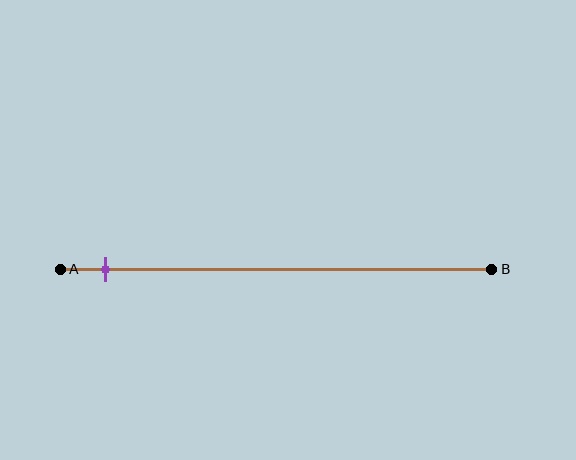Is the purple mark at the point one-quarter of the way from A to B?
No, the mark is at about 10% from A, not at the 25% one-quarter point.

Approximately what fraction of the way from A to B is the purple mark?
The purple mark is approximately 10% of the way from A to B.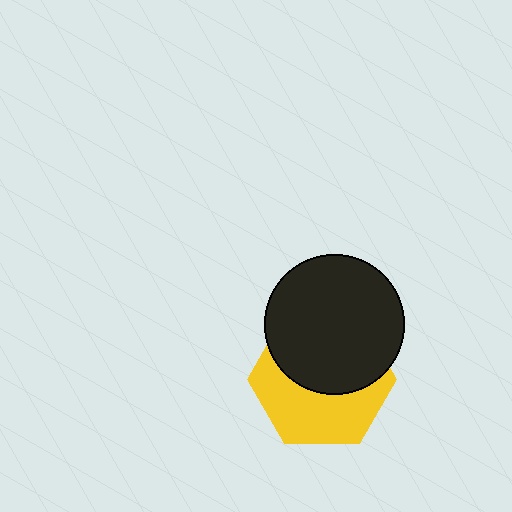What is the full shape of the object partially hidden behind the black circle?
The partially hidden object is a yellow hexagon.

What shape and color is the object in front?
The object in front is a black circle.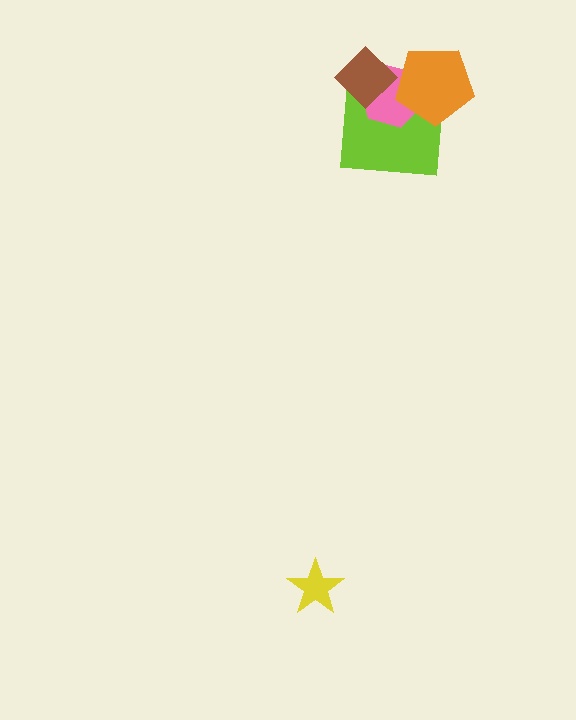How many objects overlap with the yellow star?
0 objects overlap with the yellow star.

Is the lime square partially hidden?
Yes, it is partially covered by another shape.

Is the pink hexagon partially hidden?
Yes, it is partially covered by another shape.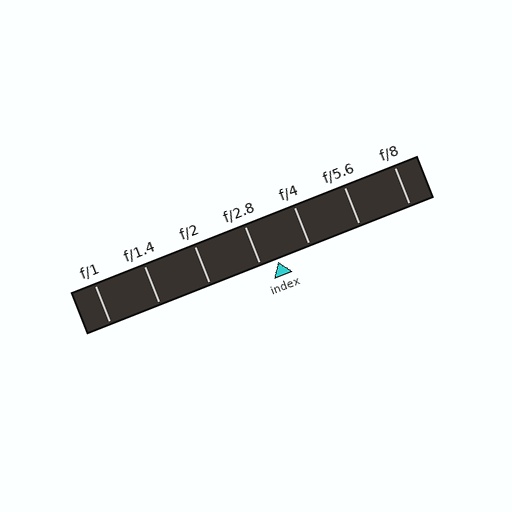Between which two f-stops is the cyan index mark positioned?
The index mark is between f/2.8 and f/4.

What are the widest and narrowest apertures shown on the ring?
The widest aperture shown is f/1 and the narrowest is f/8.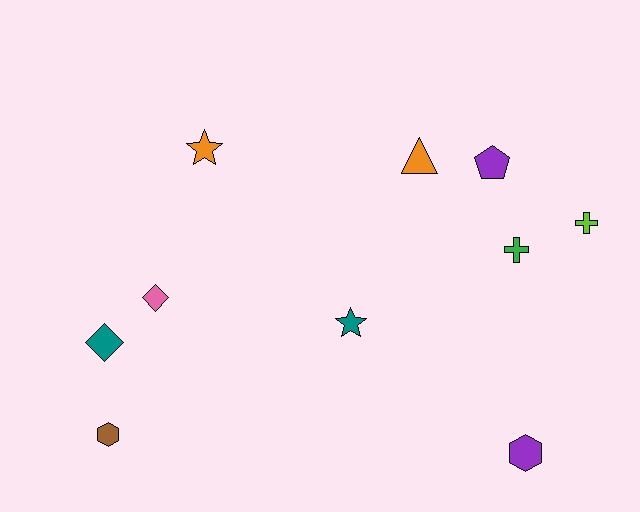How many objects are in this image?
There are 10 objects.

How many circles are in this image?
There are no circles.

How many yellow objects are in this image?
There are no yellow objects.